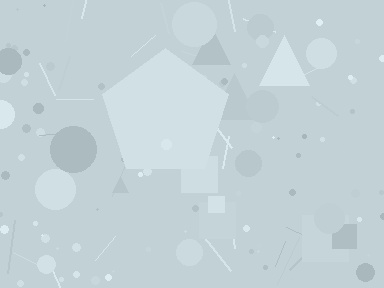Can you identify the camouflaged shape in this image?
The camouflaged shape is a pentagon.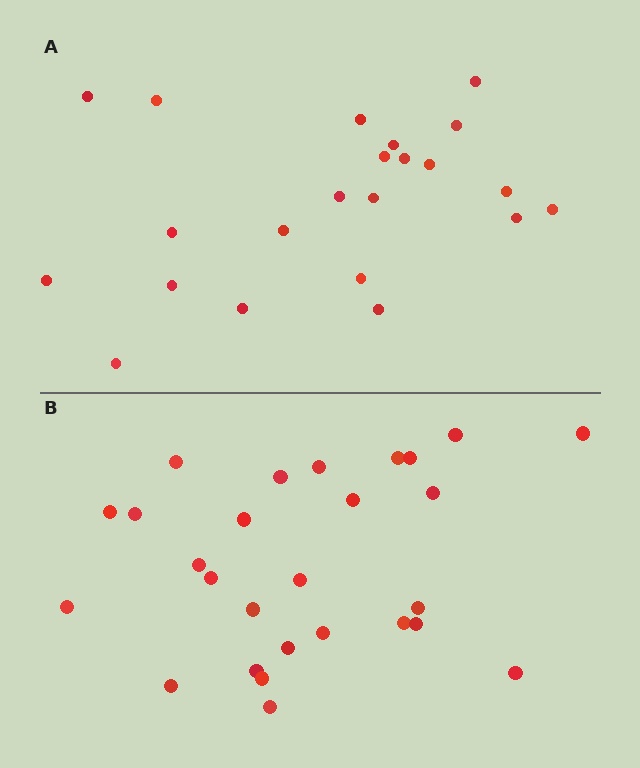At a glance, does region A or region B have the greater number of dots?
Region B (the bottom region) has more dots.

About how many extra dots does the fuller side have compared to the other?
Region B has about 5 more dots than region A.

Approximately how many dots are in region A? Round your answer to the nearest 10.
About 20 dots. (The exact count is 22, which rounds to 20.)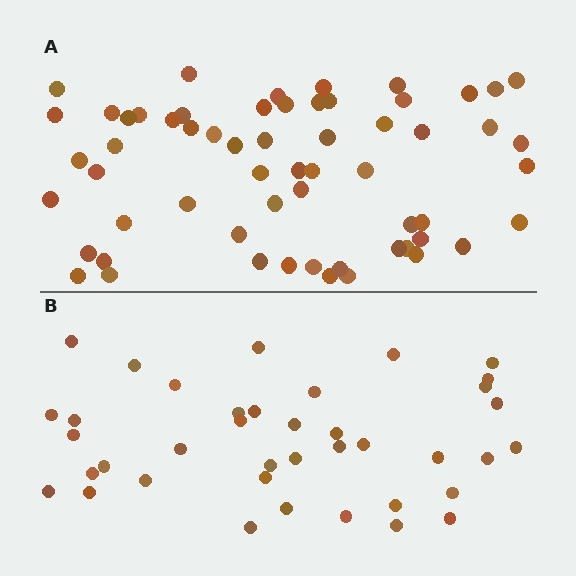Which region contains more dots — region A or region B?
Region A (the top region) has more dots.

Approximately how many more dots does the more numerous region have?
Region A has approximately 20 more dots than region B.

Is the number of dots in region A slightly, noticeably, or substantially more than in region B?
Region A has substantially more. The ratio is roughly 1.5 to 1.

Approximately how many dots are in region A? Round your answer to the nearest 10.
About 60 dots.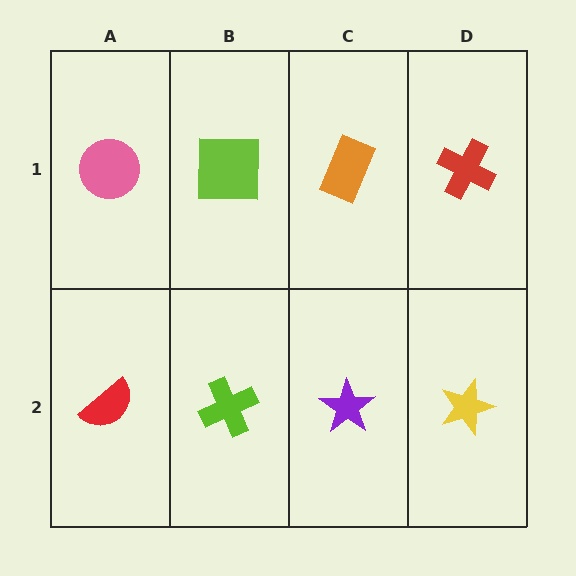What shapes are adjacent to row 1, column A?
A red semicircle (row 2, column A), a lime square (row 1, column B).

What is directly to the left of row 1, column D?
An orange rectangle.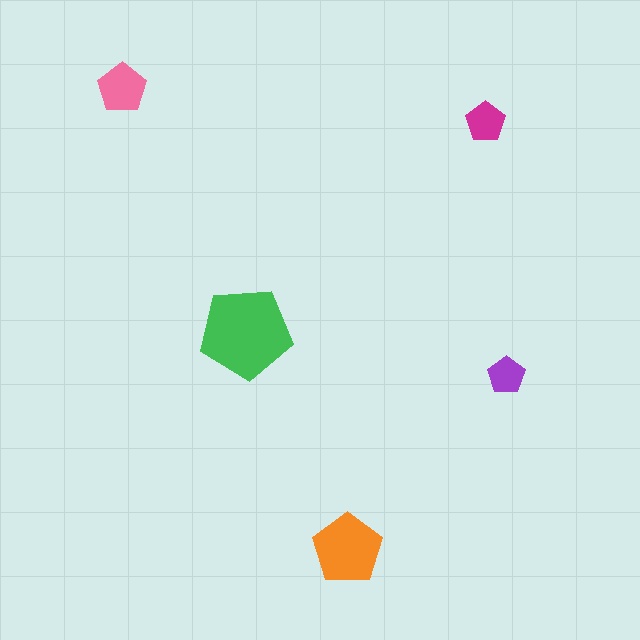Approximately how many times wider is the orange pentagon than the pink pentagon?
About 1.5 times wider.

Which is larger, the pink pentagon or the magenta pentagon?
The pink one.